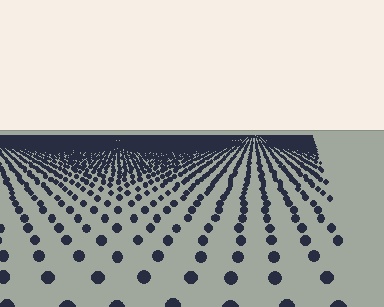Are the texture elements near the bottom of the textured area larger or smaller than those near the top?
Larger. Near the bottom, elements are closer to the viewer and appear at a bigger on-screen size.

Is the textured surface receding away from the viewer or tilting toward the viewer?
The surface is receding away from the viewer. Texture elements get smaller and denser toward the top.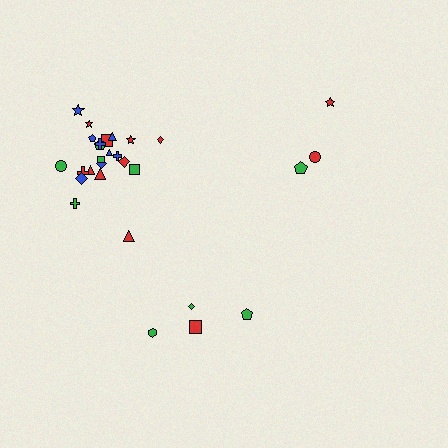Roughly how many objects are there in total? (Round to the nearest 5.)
Roughly 30 objects in total.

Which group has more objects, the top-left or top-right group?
The top-left group.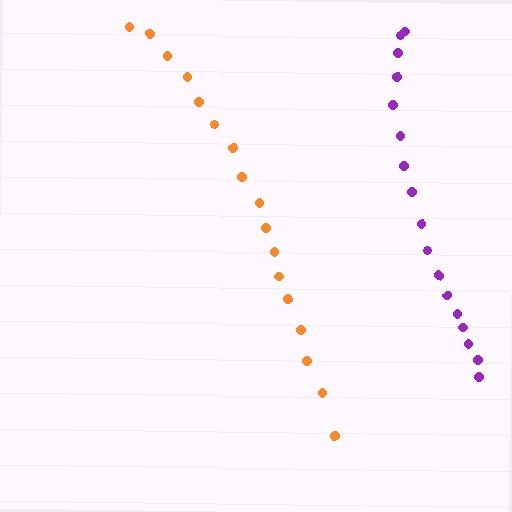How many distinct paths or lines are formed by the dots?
There are 2 distinct paths.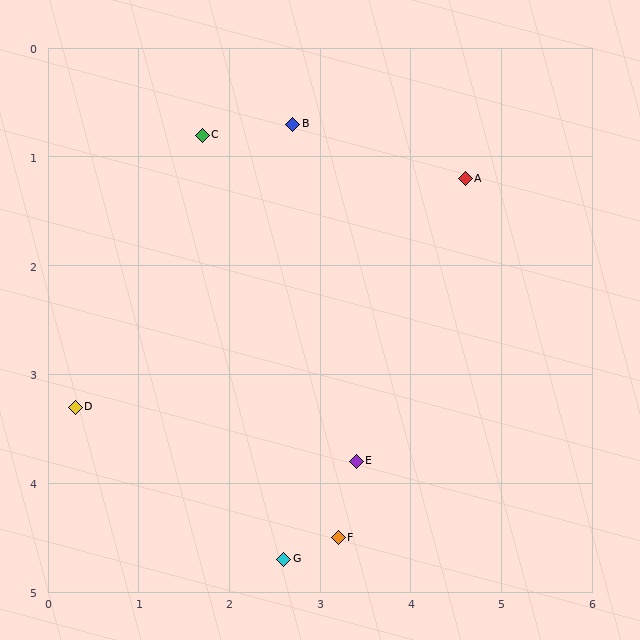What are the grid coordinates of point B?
Point B is at approximately (2.7, 0.7).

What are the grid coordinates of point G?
Point G is at approximately (2.6, 4.7).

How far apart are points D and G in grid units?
Points D and G are about 2.7 grid units apart.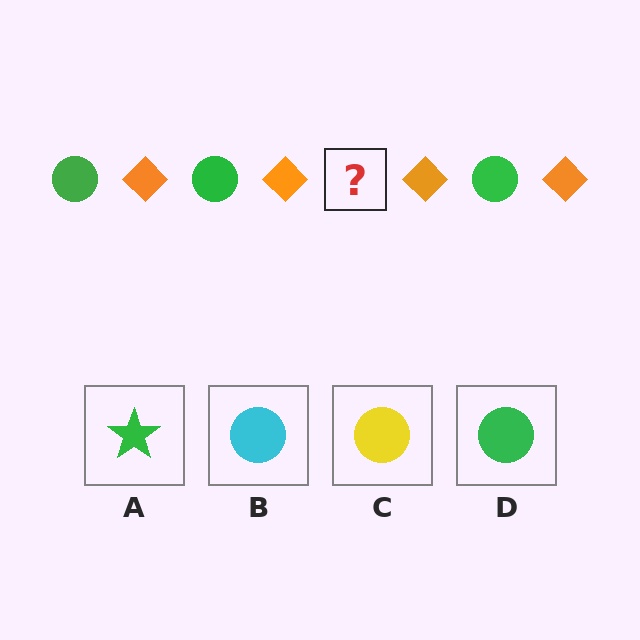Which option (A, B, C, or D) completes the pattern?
D.